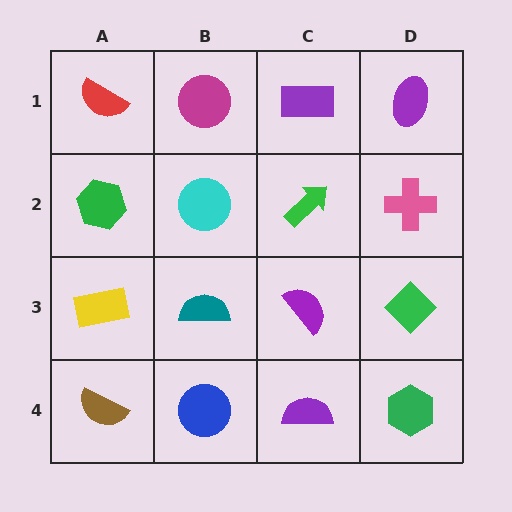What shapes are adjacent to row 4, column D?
A green diamond (row 3, column D), a purple semicircle (row 4, column C).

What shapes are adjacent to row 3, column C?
A green arrow (row 2, column C), a purple semicircle (row 4, column C), a teal semicircle (row 3, column B), a green diamond (row 3, column D).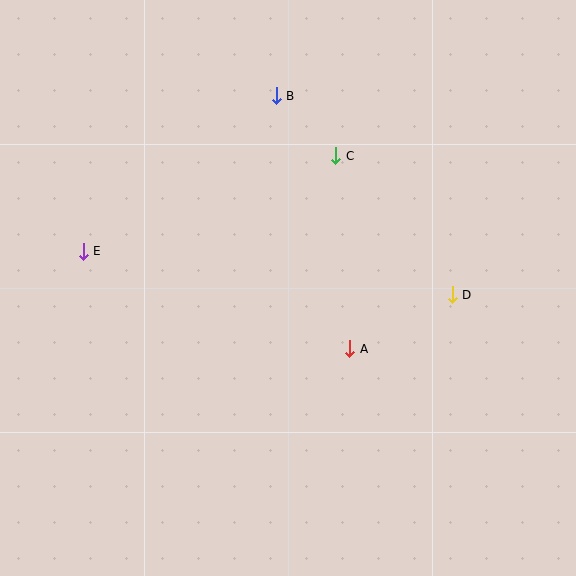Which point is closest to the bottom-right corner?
Point D is closest to the bottom-right corner.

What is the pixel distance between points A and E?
The distance between A and E is 284 pixels.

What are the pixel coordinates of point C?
Point C is at (336, 156).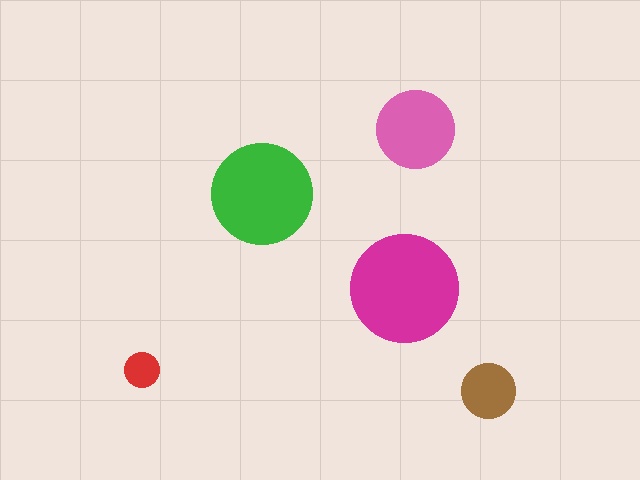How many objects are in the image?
There are 5 objects in the image.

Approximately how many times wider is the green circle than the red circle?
About 3 times wider.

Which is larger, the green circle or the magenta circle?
The magenta one.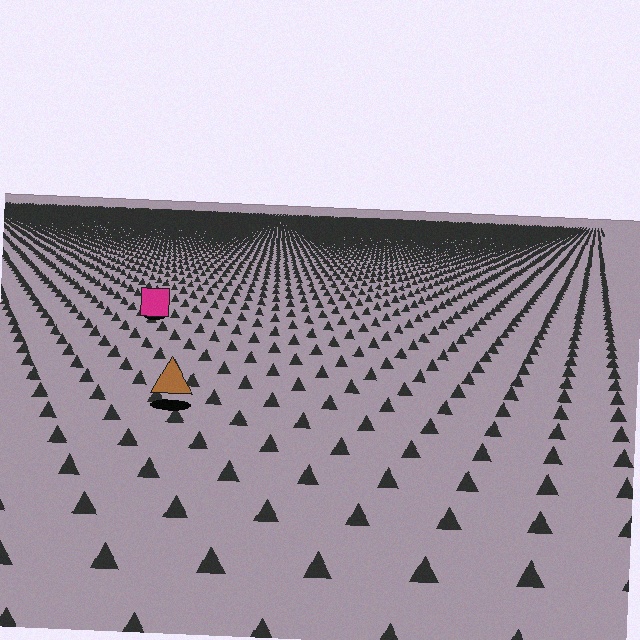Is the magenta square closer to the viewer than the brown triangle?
No. The brown triangle is closer — you can tell from the texture gradient: the ground texture is coarser near it.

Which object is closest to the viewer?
The brown triangle is closest. The texture marks near it are larger and more spread out.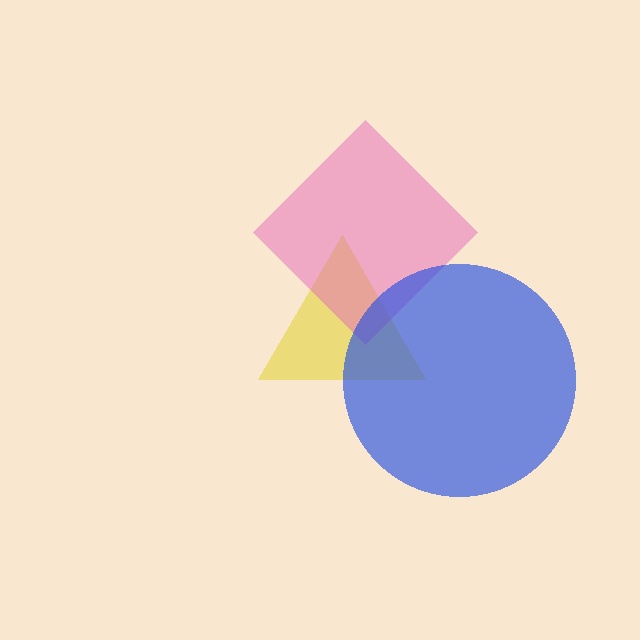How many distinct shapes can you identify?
There are 3 distinct shapes: a yellow triangle, a pink diamond, a blue circle.